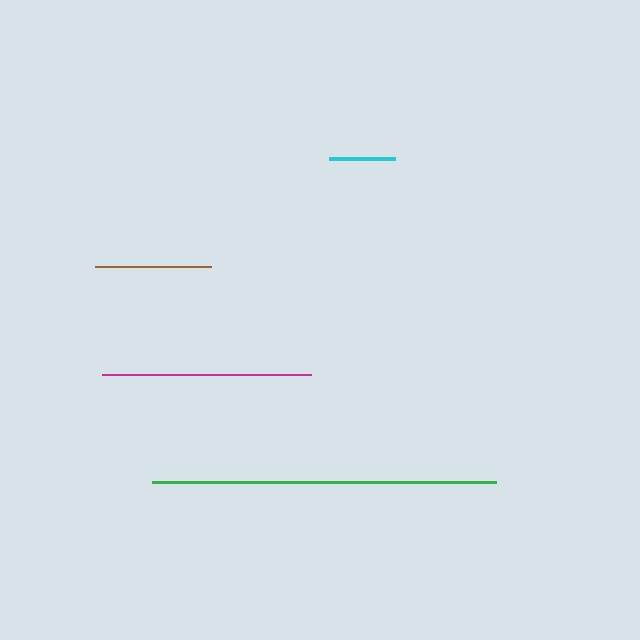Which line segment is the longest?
The green line is the longest at approximately 344 pixels.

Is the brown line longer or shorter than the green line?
The green line is longer than the brown line.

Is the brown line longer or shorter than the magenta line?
The magenta line is longer than the brown line.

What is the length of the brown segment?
The brown segment is approximately 116 pixels long.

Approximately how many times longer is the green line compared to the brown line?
The green line is approximately 3.0 times the length of the brown line.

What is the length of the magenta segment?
The magenta segment is approximately 209 pixels long.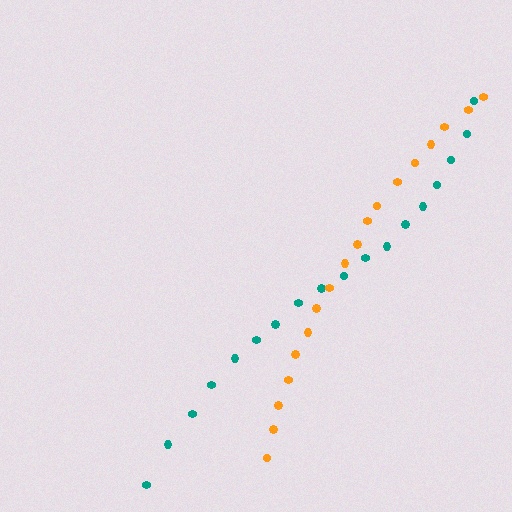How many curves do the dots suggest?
There are 2 distinct paths.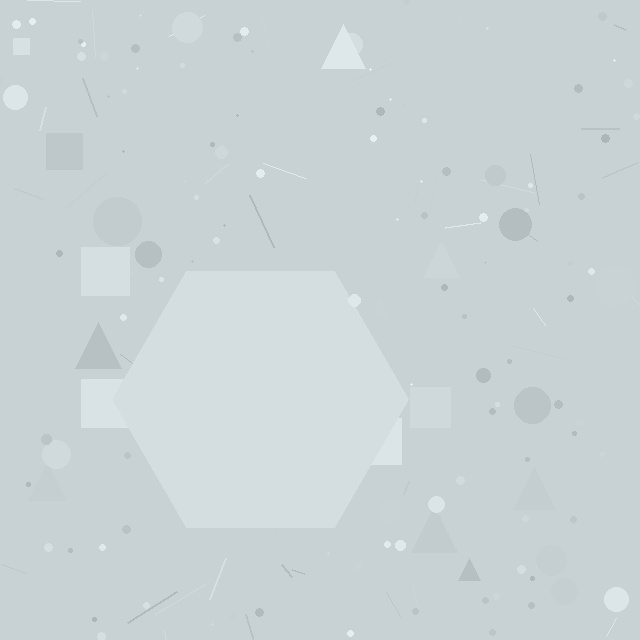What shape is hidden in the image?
A hexagon is hidden in the image.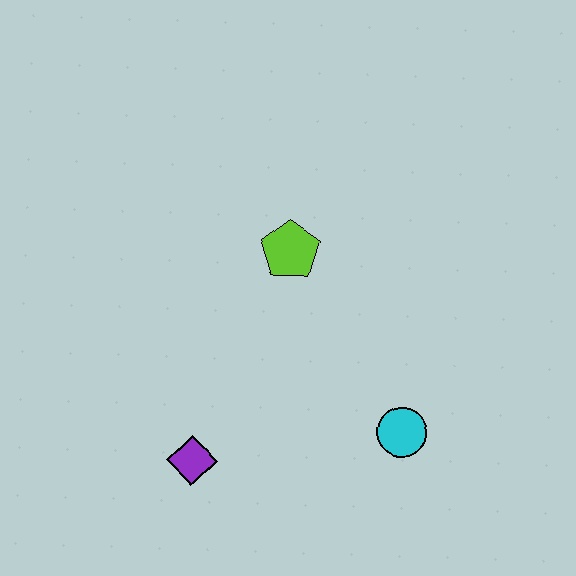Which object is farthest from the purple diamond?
The lime pentagon is farthest from the purple diamond.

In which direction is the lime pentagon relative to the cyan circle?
The lime pentagon is above the cyan circle.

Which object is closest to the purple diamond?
The cyan circle is closest to the purple diamond.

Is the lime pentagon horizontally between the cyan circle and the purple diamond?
Yes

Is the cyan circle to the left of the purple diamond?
No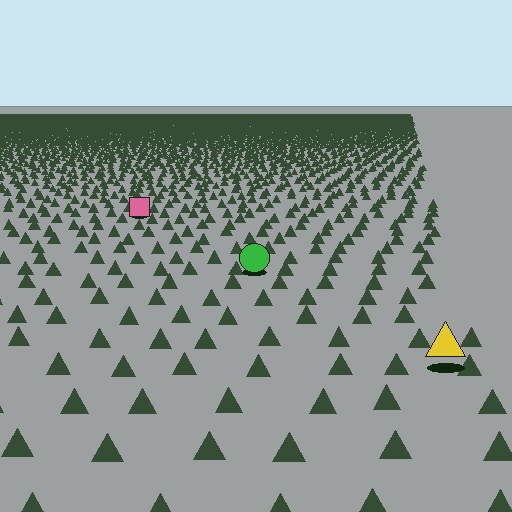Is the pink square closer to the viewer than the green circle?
No. The green circle is closer — you can tell from the texture gradient: the ground texture is coarser near it.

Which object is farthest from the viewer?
The pink square is farthest from the viewer. It appears smaller and the ground texture around it is denser.